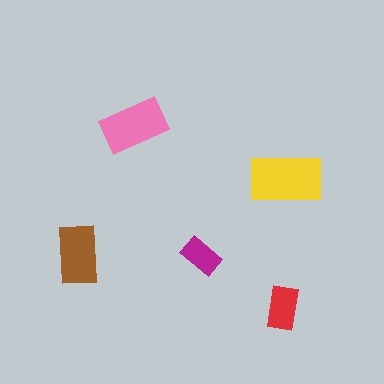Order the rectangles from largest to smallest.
the yellow one, the pink one, the brown one, the red one, the magenta one.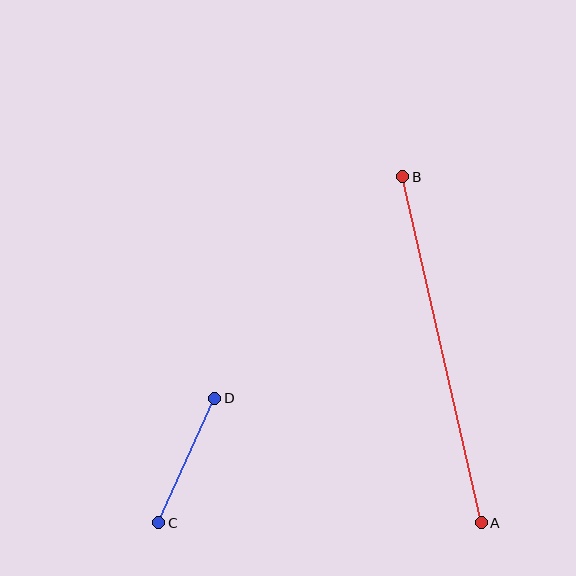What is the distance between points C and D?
The distance is approximately 137 pixels.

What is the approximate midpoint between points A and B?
The midpoint is at approximately (442, 350) pixels.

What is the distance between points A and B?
The distance is approximately 355 pixels.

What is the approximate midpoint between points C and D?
The midpoint is at approximately (187, 460) pixels.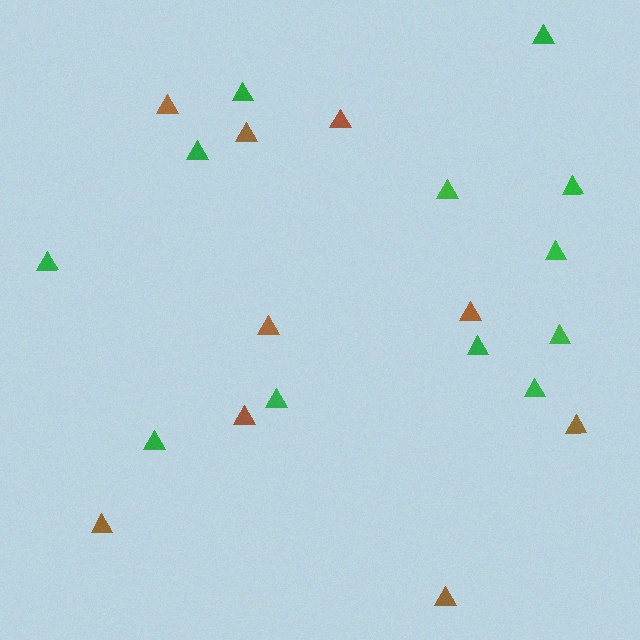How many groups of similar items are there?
There are 2 groups: one group of green triangles (12) and one group of brown triangles (9).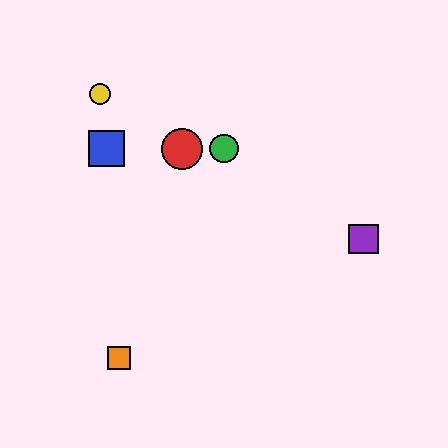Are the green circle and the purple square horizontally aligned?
No, the green circle is at y≈149 and the purple square is at y≈239.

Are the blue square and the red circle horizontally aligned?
Yes, both are at y≈149.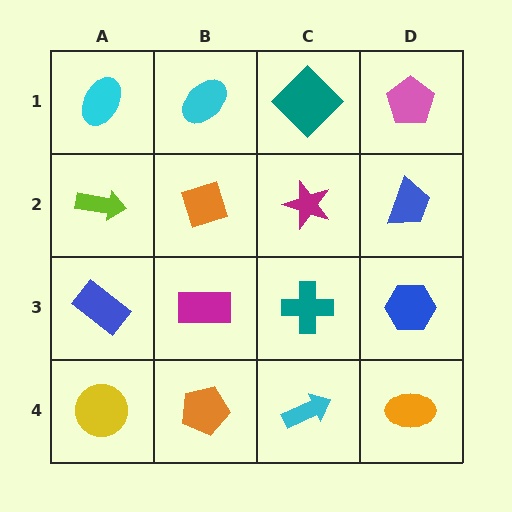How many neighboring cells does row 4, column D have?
2.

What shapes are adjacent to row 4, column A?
A blue rectangle (row 3, column A), an orange pentagon (row 4, column B).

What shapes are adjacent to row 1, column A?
A lime arrow (row 2, column A), a cyan ellipse (row 1, column B).